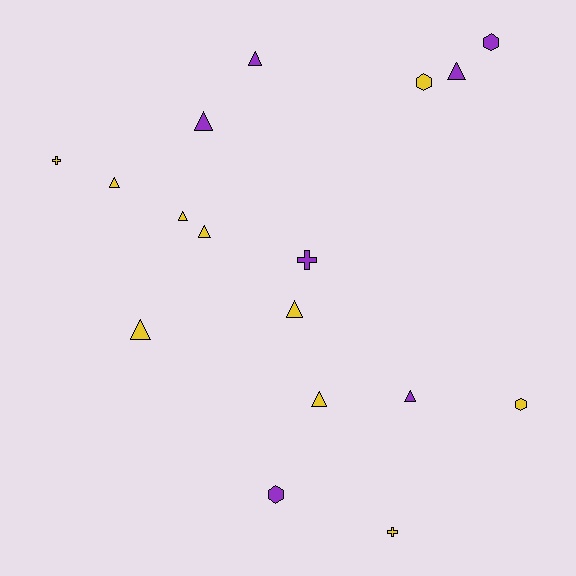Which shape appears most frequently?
Triangle, with 10 objects.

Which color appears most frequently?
Yellow, with 10 objects.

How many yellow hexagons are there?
There are 2 yellow hexagons.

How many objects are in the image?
There are 17 objects.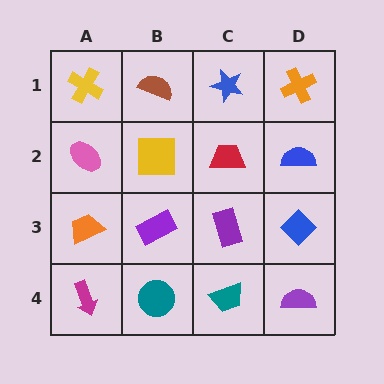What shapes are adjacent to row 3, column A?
A pink ellipse (row 2, column A), a magenta arrow (row 4, column A), a purple rectangle (row 3, column B).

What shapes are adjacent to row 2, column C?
A blue star (row 1, column C), a purple rectangle (row 3, column C), a yellow square (row 2, column B), a blue semicircle (row 2, column D).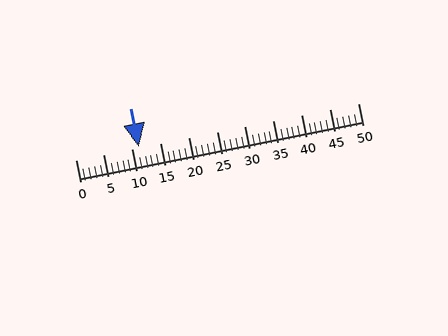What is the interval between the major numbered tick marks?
The major tick marks are spaced 5 units apart.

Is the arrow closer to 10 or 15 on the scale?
The arrow is closer to 10.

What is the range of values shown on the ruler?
The ruler shows values from 0 to 50.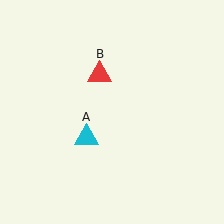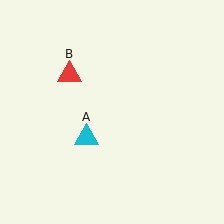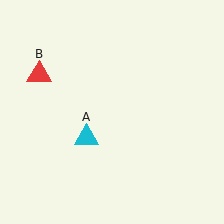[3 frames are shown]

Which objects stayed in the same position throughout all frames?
Cyan triangle (object A) remained stationary.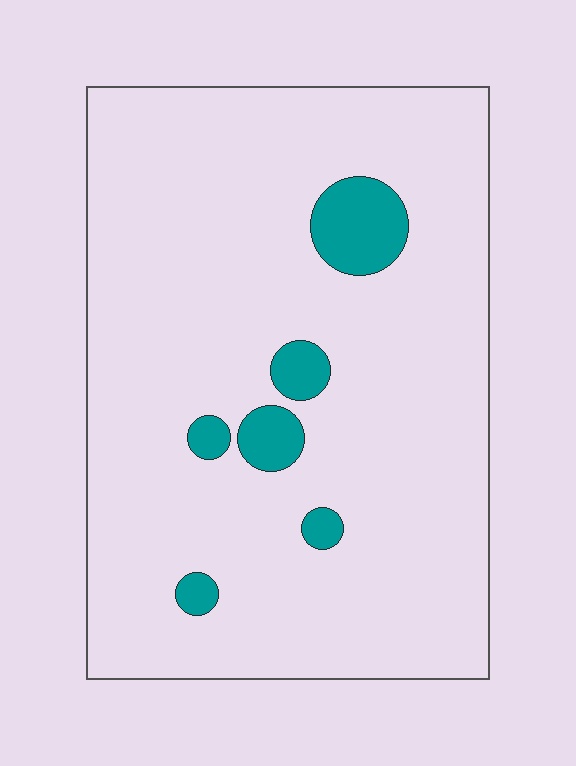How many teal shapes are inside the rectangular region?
6.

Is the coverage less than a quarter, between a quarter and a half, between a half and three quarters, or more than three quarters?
Less than a quarter.